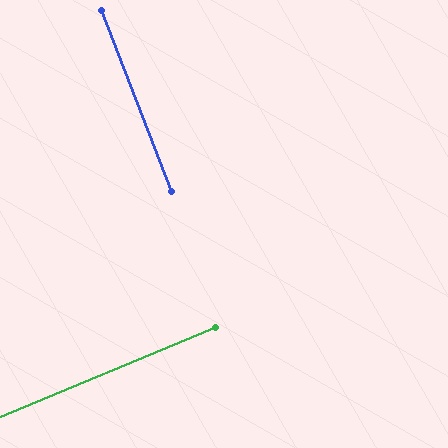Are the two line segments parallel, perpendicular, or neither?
Perpendicular — they meet at approximately 89°.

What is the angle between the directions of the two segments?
Approximately 89 degrees.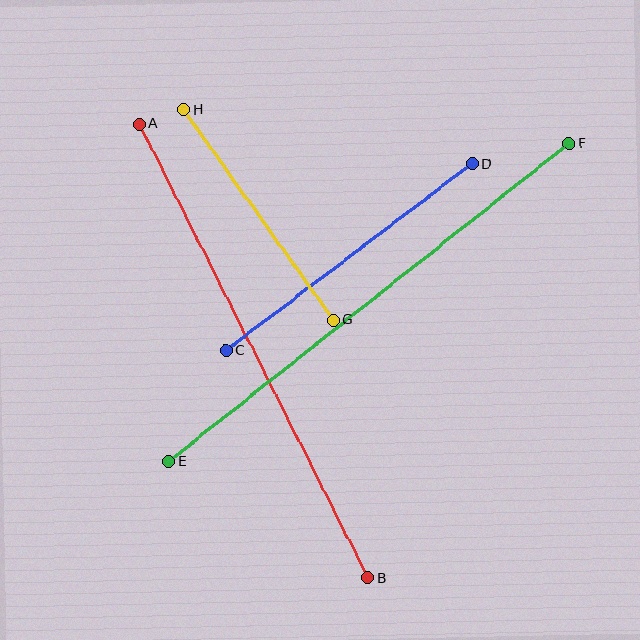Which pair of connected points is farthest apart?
Points E and F are farthest apart.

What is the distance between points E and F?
The distance is approximately 512 pixels.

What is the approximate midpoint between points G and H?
The midpoint is at approximately (258, 215) pixels.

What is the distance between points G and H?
The distance is approximately 259 pixels.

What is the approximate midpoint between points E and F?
The midpoint is at approximately (369, 302) pixels.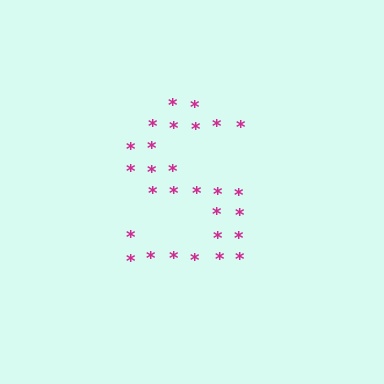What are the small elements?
The small elements are asterisks.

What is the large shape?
The large shape is the letter S.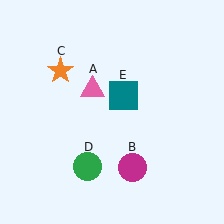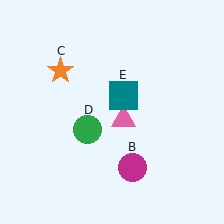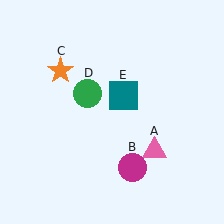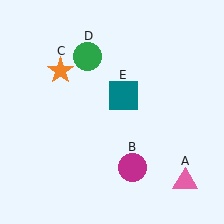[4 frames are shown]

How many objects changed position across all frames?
2 objects changed position: pink triangle (object A), green circle (object D).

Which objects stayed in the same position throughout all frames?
Magenta circle (object B) and orange star (object C) and teal square (object E) remained stationary.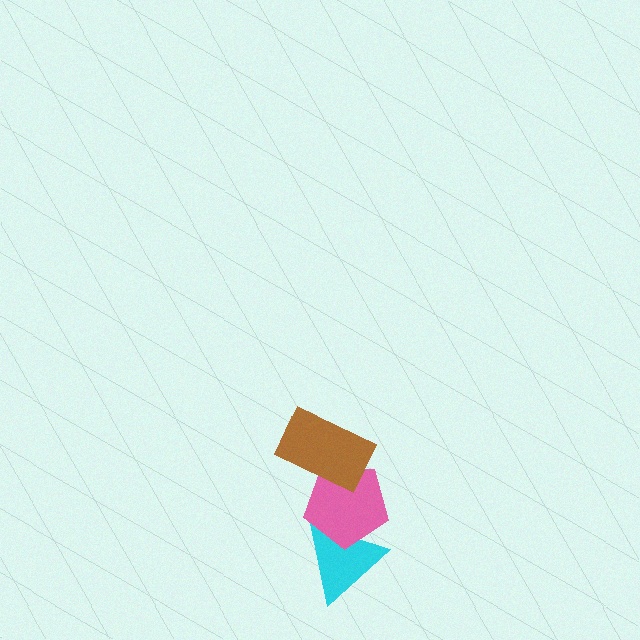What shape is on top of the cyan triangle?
The pink pentagon is on top of the cyan triangle.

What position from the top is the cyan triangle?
The cyan triangle is 3rd from the top.